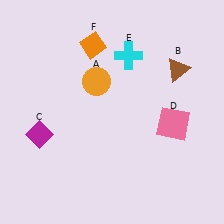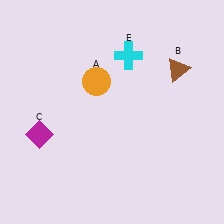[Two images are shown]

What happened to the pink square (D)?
The pink square (D) was removed in Image 2. It was in the bottom-right area of Image 1.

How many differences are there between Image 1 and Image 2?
There are 2 differences between the two images.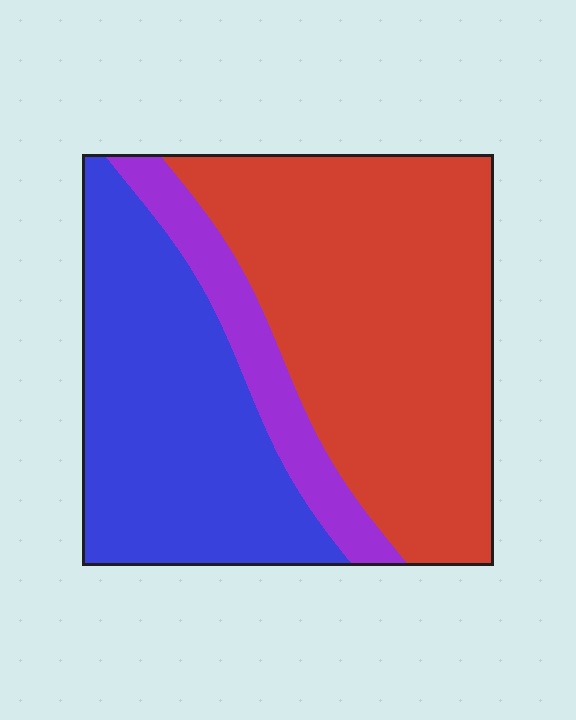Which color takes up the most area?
Red, at roughly 50%.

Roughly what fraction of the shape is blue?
Blue takes up about three eighths (3/8) of the shape.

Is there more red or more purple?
Red.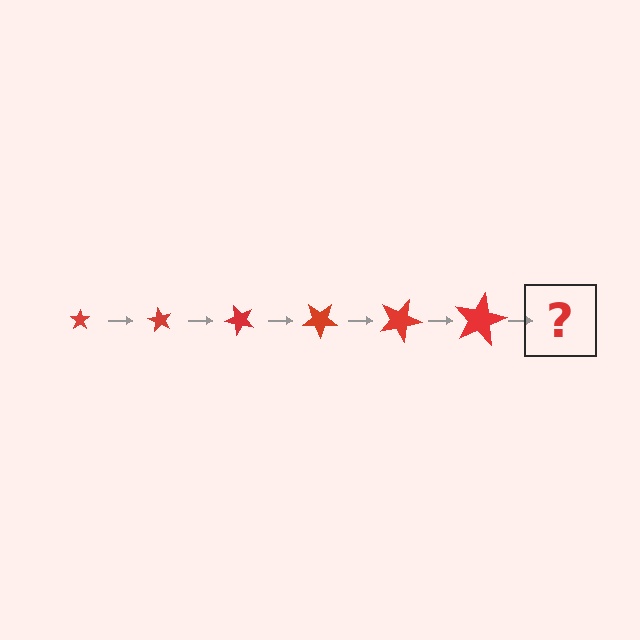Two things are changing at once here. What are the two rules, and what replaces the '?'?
The two rules are that the star grows larger each step and it rotates 60 degrees each step. The '?' should be a star, larger than the previous one and rotated 360 degrees from the start.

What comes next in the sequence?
The next element should be a star, larger than the previous one and rotated 360 degrees from the start.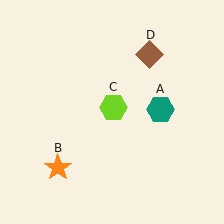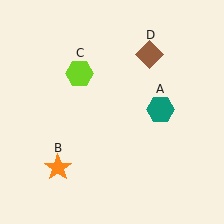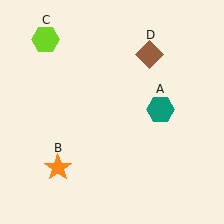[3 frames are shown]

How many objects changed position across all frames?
1 object changed position: lime hexagon (object C).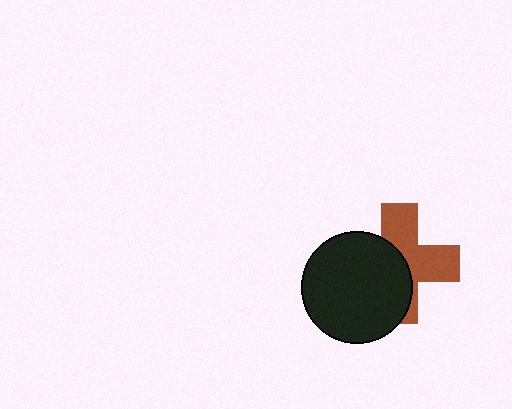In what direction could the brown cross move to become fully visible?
The brown cross could move right. That would shift it out from behind the black circle entirely.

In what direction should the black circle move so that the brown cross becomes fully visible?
The black circle should move left. That is the shortest direction to clear the overlap and leave the brown cross fully visible.